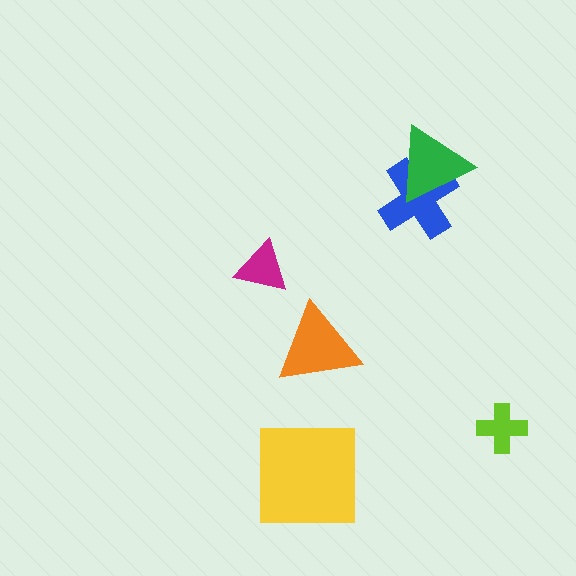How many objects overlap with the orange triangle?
0 objects overlap with the orange triangle.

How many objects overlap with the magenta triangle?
0 objects overlap with the magenta triangle.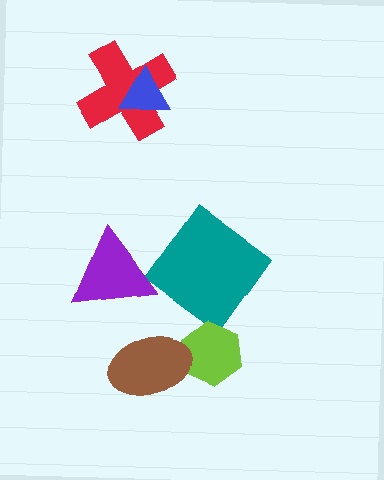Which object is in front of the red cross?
The blue triangle is in front of the red cross.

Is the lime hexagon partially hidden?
Yes, it is partially covered by another shape.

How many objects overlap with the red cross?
1 object overlaps with the red cross.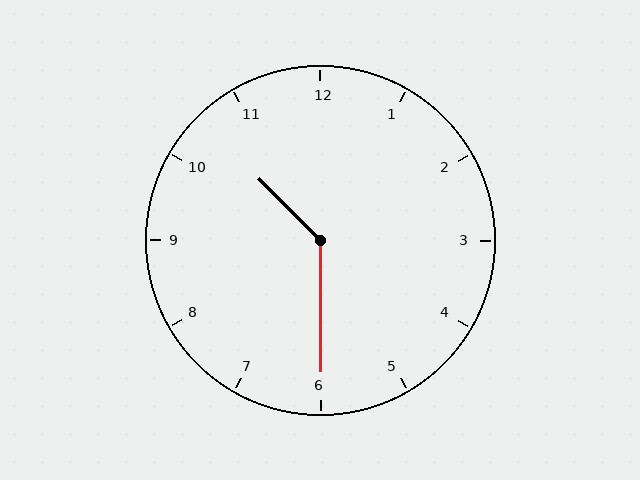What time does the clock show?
10:30.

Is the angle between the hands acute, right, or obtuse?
It is obtuse.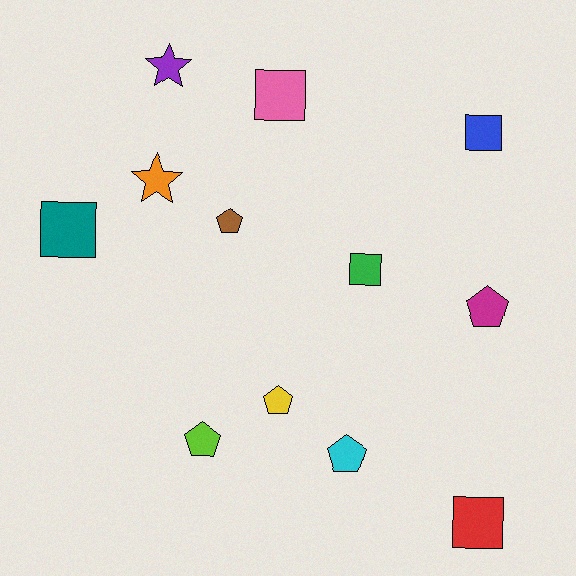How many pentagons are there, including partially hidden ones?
There are 5 pentagons.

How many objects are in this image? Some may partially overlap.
There are 12 objects.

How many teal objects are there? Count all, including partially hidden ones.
There is 1 teal object.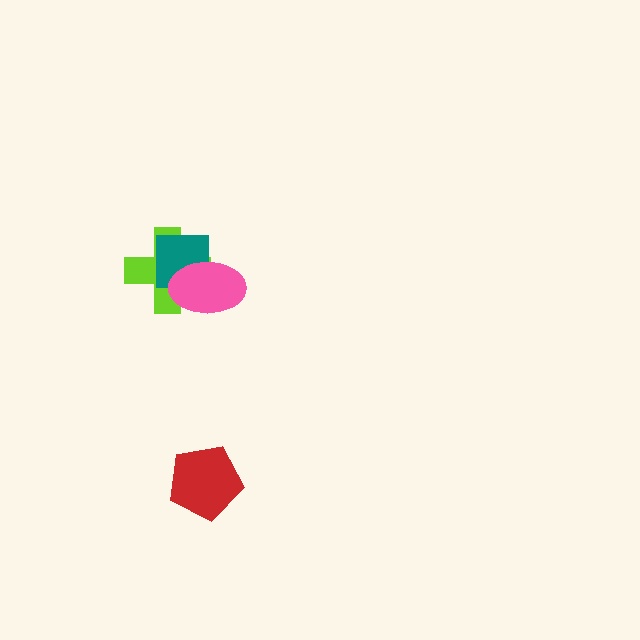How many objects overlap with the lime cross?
2 objects overlap with the lime cross.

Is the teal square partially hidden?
Yes, it is partially covered by another shape.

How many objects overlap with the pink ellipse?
2 objects overlap with the pink ellipse.